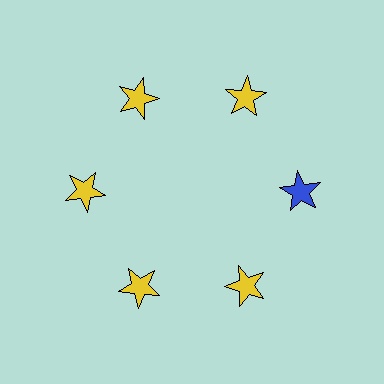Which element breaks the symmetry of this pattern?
The blue star at roughly the 3 o'clock position breaks the symmetry. All other shapes are yellow stars.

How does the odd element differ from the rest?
It has a different color: blue instead of yellow.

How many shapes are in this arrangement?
There are 6 shapes arranged in a ring pattern.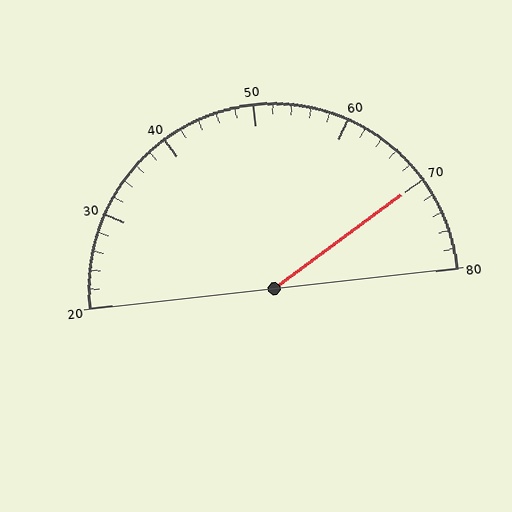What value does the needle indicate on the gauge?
The needle indicates approximately 70.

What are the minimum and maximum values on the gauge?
The gauge ranges from 20 to 80.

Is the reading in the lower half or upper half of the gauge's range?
The reading is in the upper half of the range (20 to 80).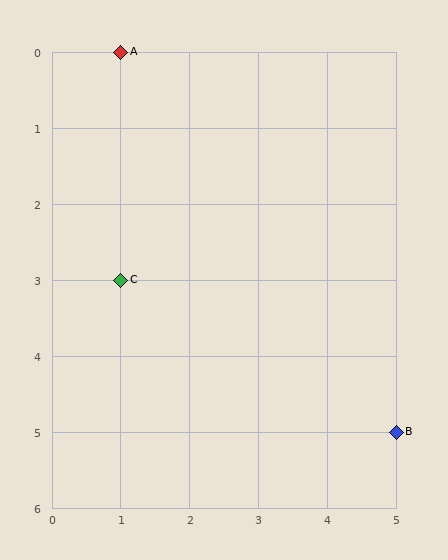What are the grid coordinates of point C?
Point C is at grid coordinates (1, 3).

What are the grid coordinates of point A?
Point A is at grid coordinates (1, 0).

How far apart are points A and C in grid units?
Points A and C are 3 rows apart.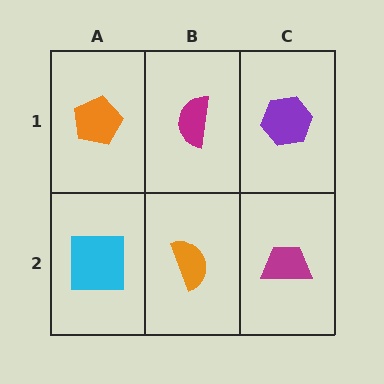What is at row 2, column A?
A cyan square.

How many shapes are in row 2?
3 shapes.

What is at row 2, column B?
An orange semicircle.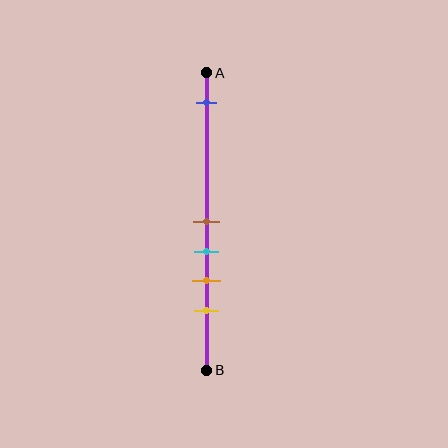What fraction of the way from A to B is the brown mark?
The brown mark is approximately 50% (0.5) of the way from A to B.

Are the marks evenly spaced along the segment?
No, the marks are not evenly spaced.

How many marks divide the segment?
There are 5 marks dividing the segment.